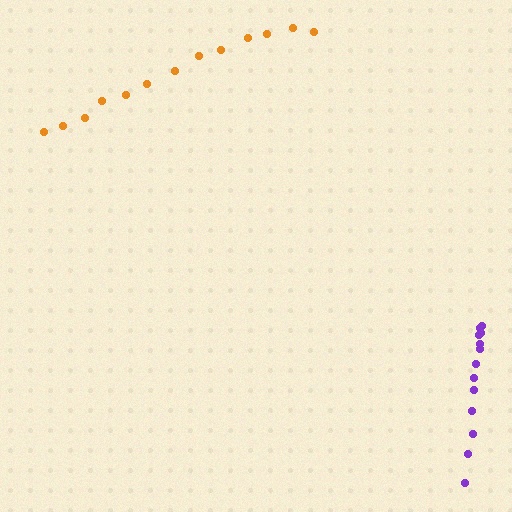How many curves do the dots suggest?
There are 2 distinct paths.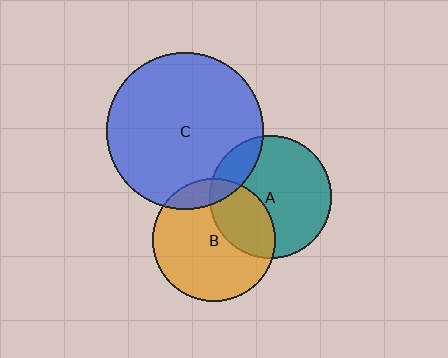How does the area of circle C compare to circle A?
Approximately 1.6 times.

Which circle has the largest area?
Circle C (blue).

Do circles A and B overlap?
Yes.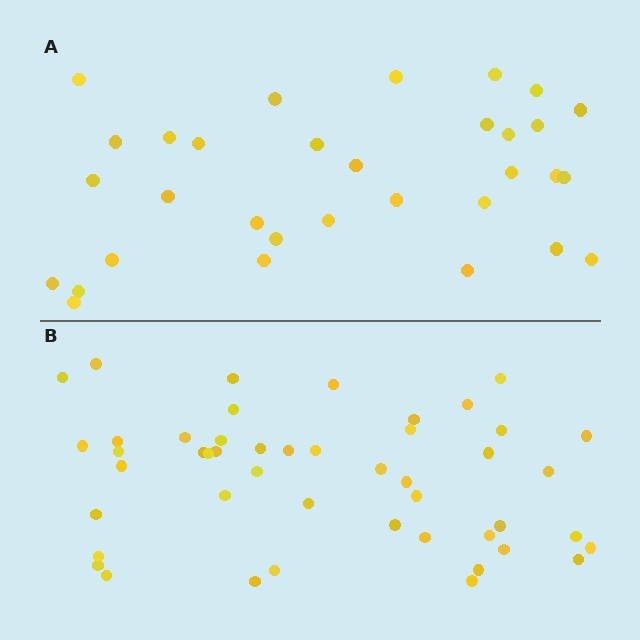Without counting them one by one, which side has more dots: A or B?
Region B (the bottom region) has more dots.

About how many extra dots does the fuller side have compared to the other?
Region B has approximately 15 more dots than region A.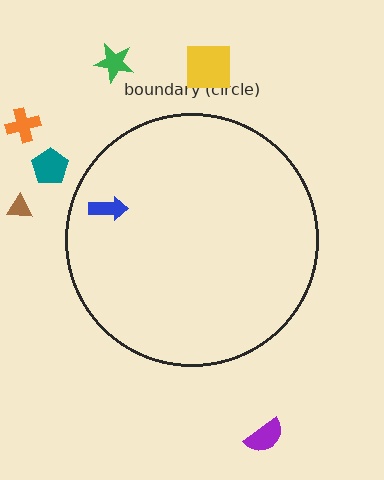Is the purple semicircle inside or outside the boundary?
Outside.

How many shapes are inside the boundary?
1 inside, 6 outside.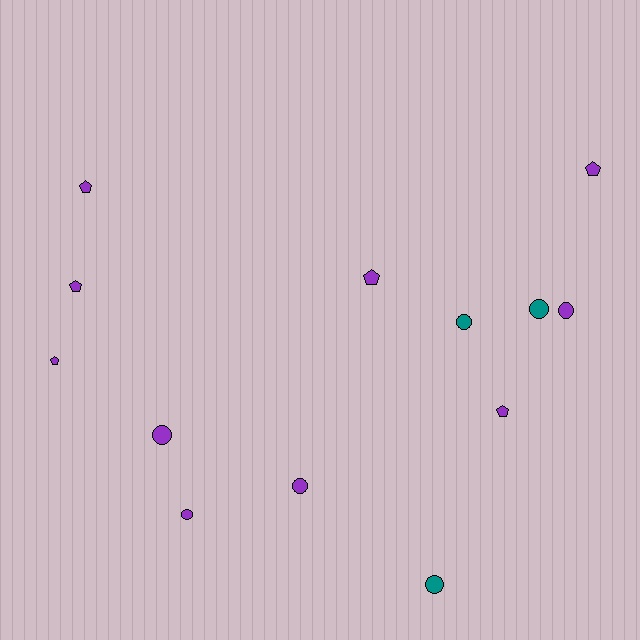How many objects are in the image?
There are 13 objects.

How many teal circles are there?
There are 3 teal circles.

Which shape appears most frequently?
Circle, with 7 objects.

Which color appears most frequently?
Purple, with 10 objects.